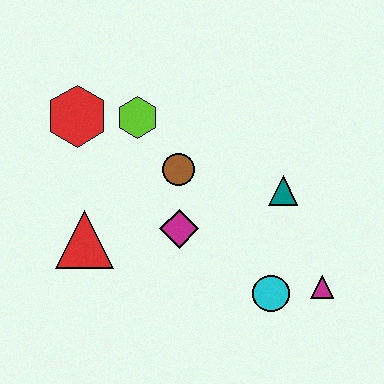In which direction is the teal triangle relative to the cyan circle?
The teal triangle is above the cyan circle.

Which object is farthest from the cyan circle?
The red hexagon is farthest from the cyan circle.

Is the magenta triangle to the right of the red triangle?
Yes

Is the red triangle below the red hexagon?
Yes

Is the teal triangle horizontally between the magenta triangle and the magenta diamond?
Yes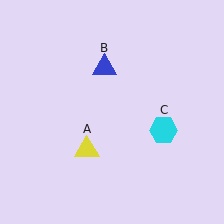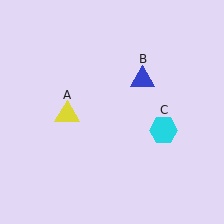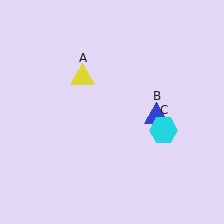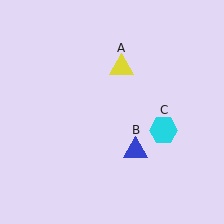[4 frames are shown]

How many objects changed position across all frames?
2 objects changed position: yellow triangle (object A), blue triangle (object B).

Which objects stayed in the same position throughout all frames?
Cyan hexagon (object C) remained stationary.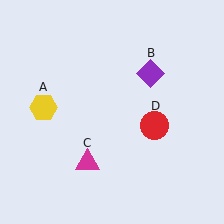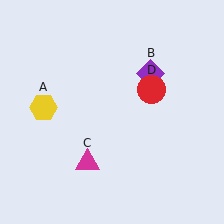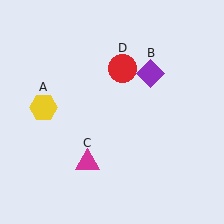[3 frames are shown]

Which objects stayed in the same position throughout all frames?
Yellow hexagon (object A) and purple diamond (object B) and magenta triangle (object C) remained stationary.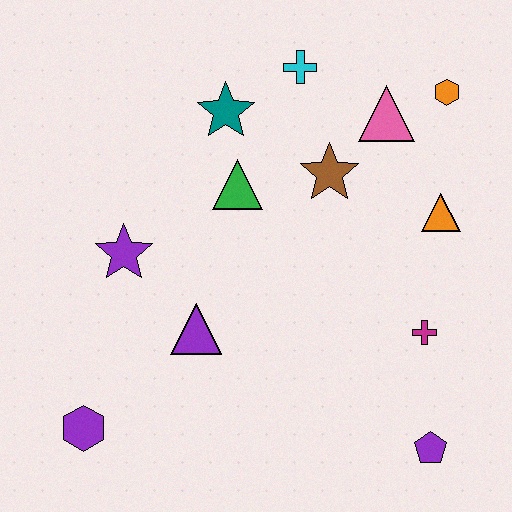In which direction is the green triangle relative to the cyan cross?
The green triangle is below the cyan cross.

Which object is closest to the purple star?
The purple triangle is closest to the purple star.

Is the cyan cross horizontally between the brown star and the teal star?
Yes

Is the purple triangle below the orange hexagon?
Yes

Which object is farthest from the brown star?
The purple hexagon is farthest from the brown star.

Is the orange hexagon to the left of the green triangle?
No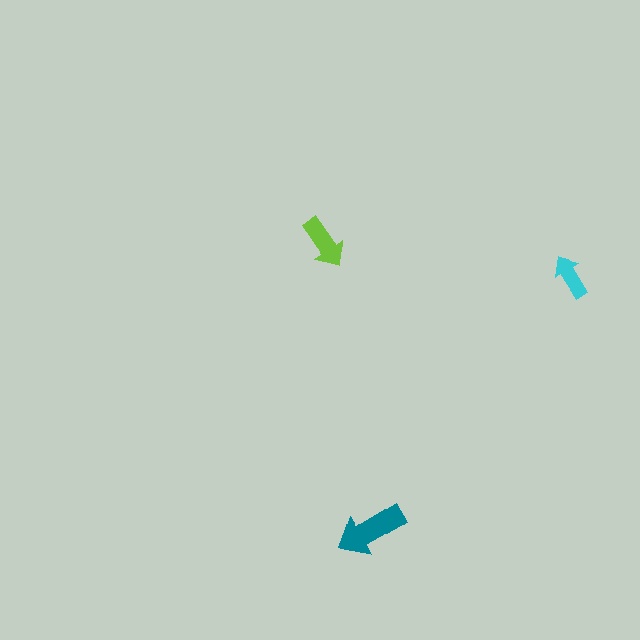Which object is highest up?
The lime arrow is topmost.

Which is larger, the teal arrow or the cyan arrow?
The teal one.